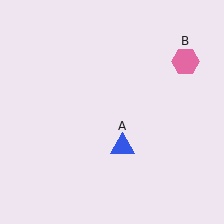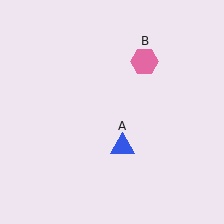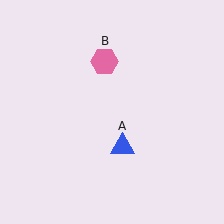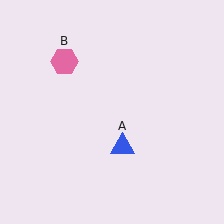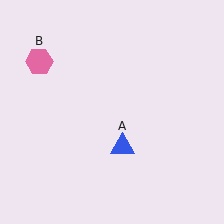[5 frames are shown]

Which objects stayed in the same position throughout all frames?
Blue triangle (object A) remained stationary.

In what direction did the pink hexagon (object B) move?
The pink hexagon (object B) moved left.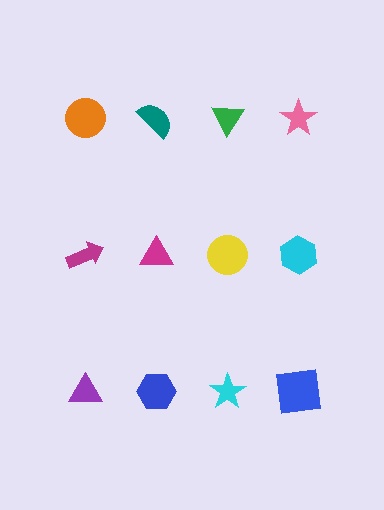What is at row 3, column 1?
A purple triangle.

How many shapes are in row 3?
4 shapes.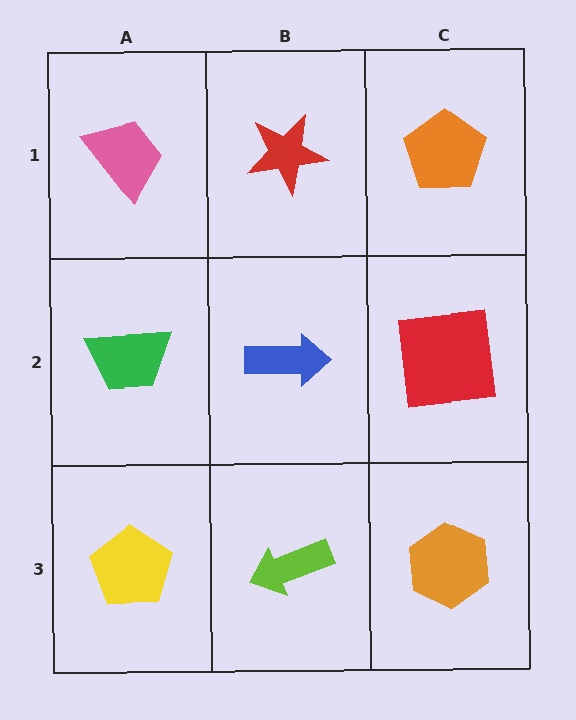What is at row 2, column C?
A red square.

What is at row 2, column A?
A green trapezoid.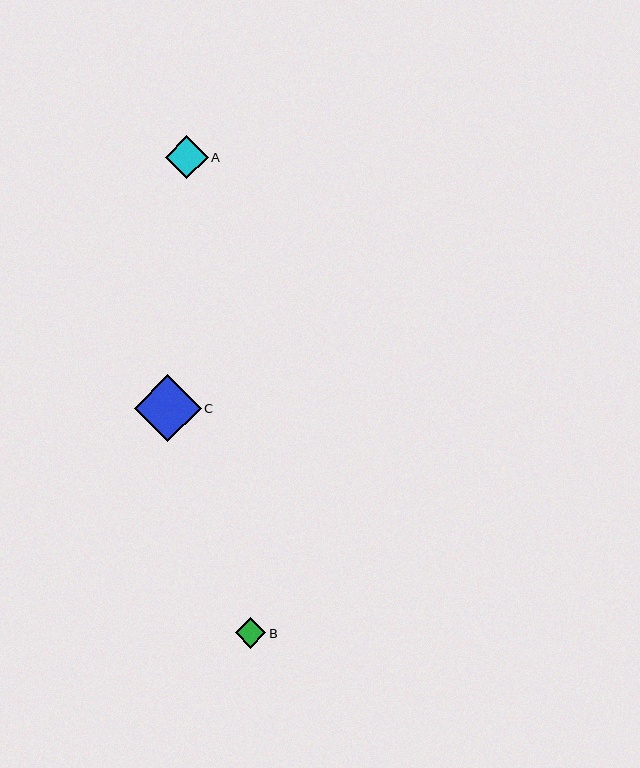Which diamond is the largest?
Diamond C is the largest with a size of approximately 67 pixels.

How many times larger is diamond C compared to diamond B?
Diamond C is approximately 2.2 times the size of diamond B.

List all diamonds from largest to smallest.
From largest to smallest: C, A, B.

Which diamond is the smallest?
Diamond B is the smallest with a size of approximately 31 pixels.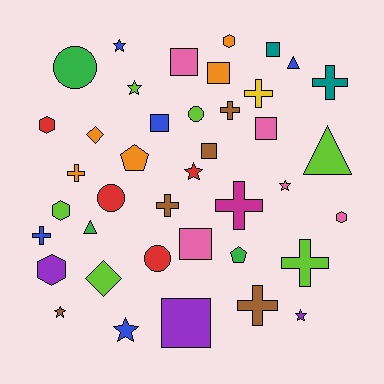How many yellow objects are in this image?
There is 1 yellow object.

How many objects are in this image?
There are 40 objects.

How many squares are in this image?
There are 8 squares.